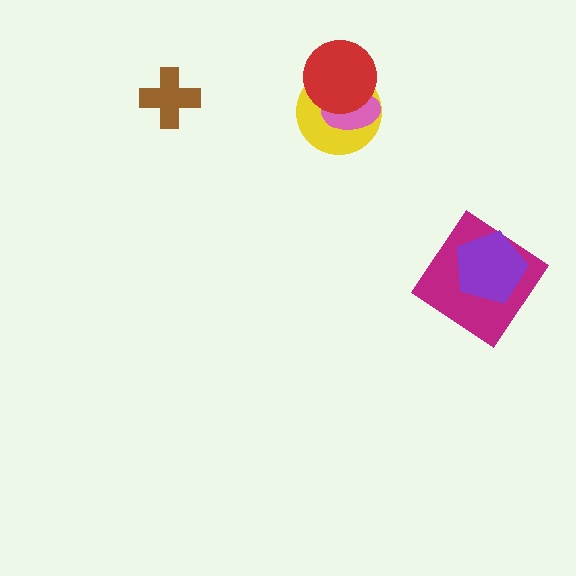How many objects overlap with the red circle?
2 objects overlap with the red circle.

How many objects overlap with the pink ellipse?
2 objects overlap with the pink ellipse.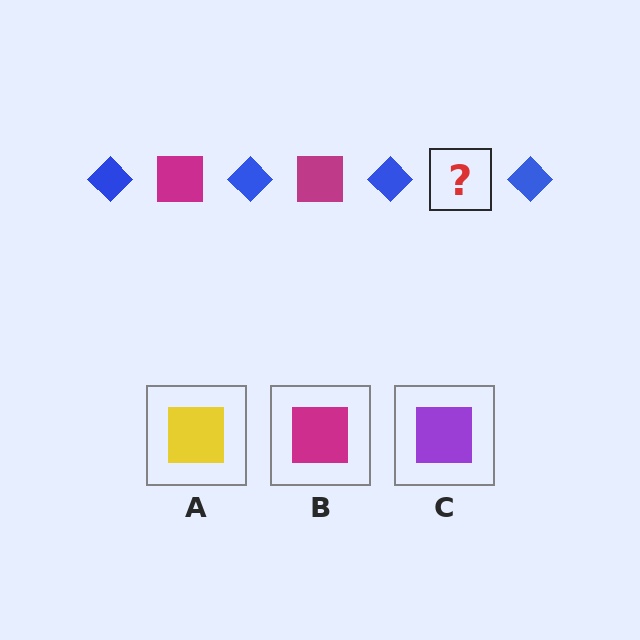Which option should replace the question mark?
Option B.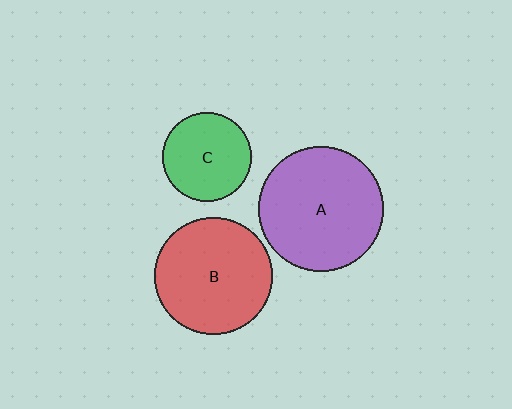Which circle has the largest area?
Circle A (purple).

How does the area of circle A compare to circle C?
Approximately 2.0 times.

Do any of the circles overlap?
No, none of the circles overlap.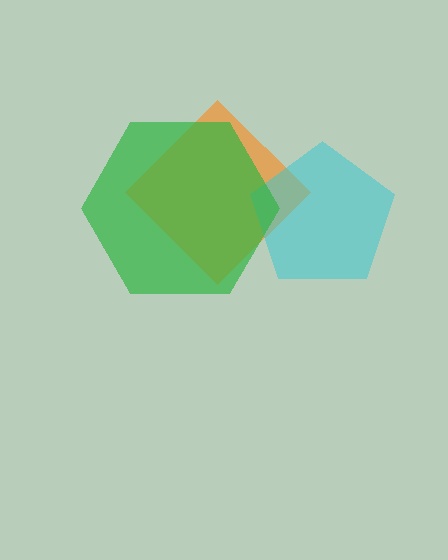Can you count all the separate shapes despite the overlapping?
Yes, there are 3 separate shapes.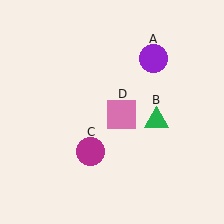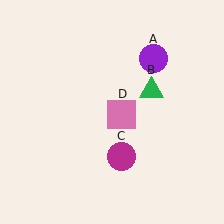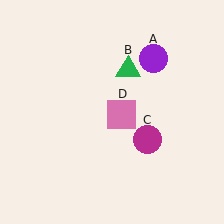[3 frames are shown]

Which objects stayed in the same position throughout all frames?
Purple circle (object A) and pink square (object D) remained stationary.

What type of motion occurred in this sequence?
The green triangle (object B), magenta circle (object C) rotated counterclockwise around the center of the scene.